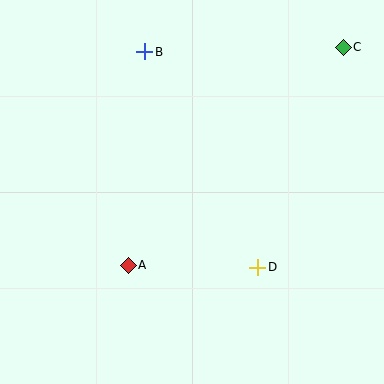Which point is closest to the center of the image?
Point A at (128, 265) is closest to the center.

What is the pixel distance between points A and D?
The distance between A and D is 129 pixels.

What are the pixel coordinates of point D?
Point D is at (258, 267).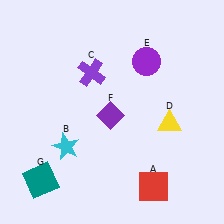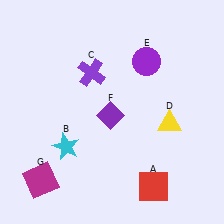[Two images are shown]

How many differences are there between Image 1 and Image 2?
There is 1 difference between the two images.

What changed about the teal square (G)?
In Image 1, G is teal. In Image 2, it changed to magenta.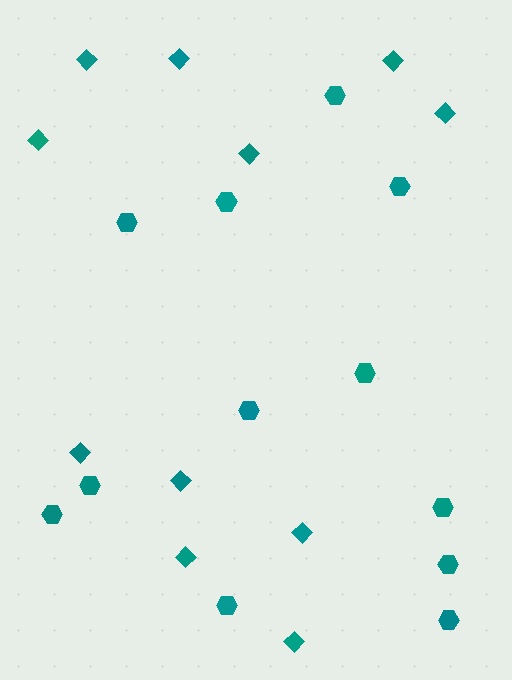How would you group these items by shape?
There are 2 groups: one group of diamonds (11) and one group of hexagons (12).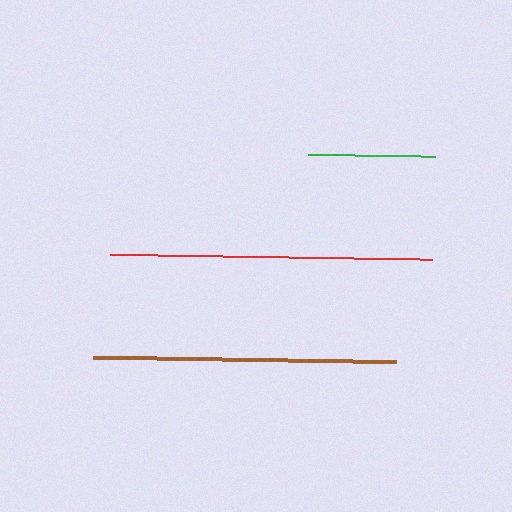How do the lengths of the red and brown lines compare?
The red and brown lines are approximately the same length.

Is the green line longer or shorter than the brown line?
The brown line is longer than the green line.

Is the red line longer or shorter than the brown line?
The red line is longer than the brown line.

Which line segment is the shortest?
The green line is the shortest at approximately 127 pixels.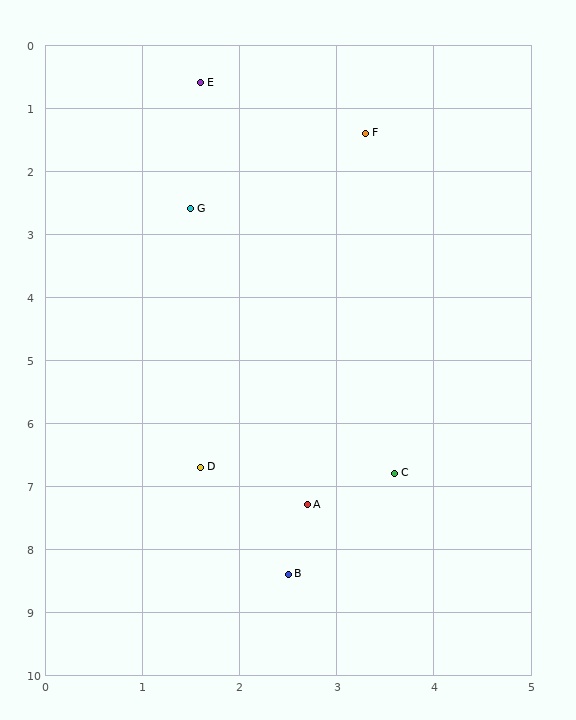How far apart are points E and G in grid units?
Points E and G are about 2.0 grid units apart.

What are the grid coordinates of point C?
Point C is at approximately (3.6, 6.8).